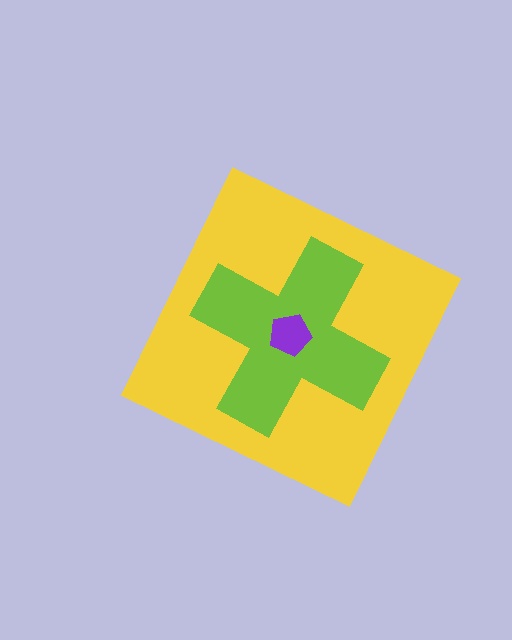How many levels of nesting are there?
3.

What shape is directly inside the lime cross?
The purple pentagon.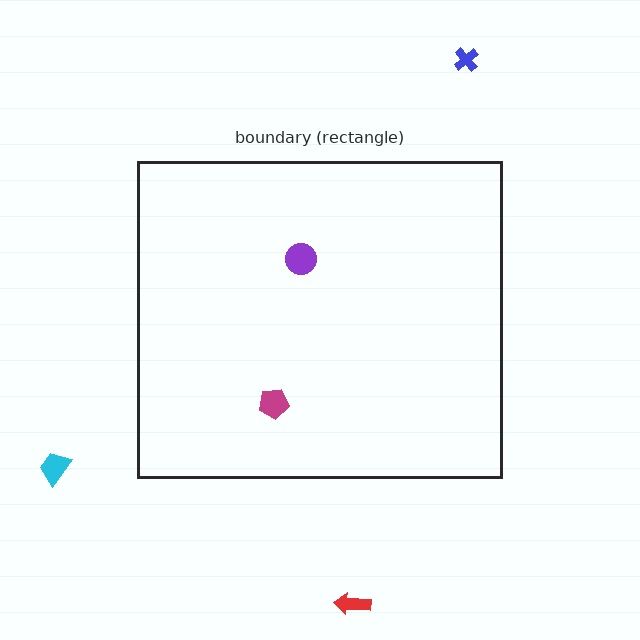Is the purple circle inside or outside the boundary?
Inside.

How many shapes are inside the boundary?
2 inside, 3 outside.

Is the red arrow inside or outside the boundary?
Outside.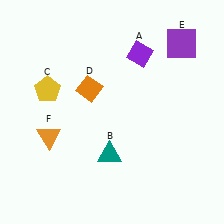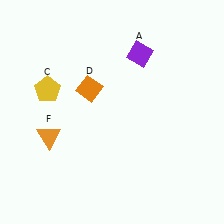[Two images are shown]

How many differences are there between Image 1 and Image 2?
There are 2 differences between the two images.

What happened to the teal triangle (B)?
The teal triangle (B) was removed in Image 2. It was in the bottom-left area of Image 1.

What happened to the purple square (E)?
The purple square (E) was removed in Image 2. It was in the top-right area of Image 1.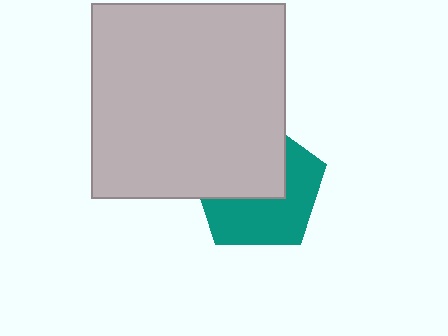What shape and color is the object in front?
The object in front is a light gray square.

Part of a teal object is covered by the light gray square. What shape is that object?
It is a pentagon.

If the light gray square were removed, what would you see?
You would see the complete teal pentagon.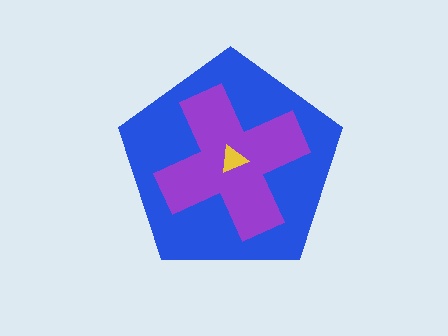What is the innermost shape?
The yellow triangle.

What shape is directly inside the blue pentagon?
The purple cross.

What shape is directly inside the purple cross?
The yellow triangle.